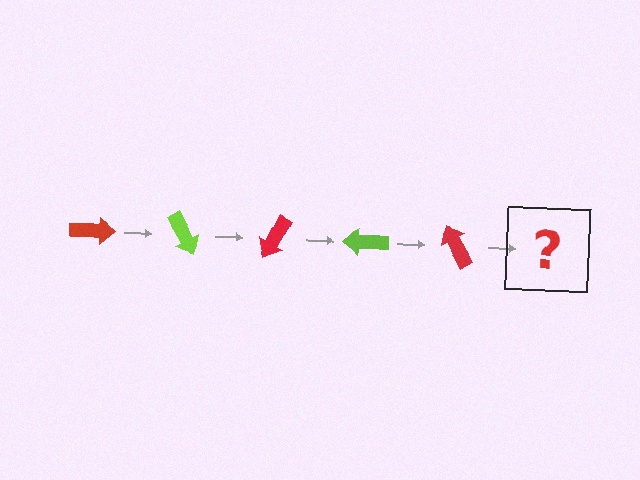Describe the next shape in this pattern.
It should be a lime arrow, rotated 300 degrees from the start.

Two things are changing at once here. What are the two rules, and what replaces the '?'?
The two rules are that it rotates 60 degrees each step and the color cycles through red and lime. The '?' should be a lime arrow, rotated 300 degrees from the start.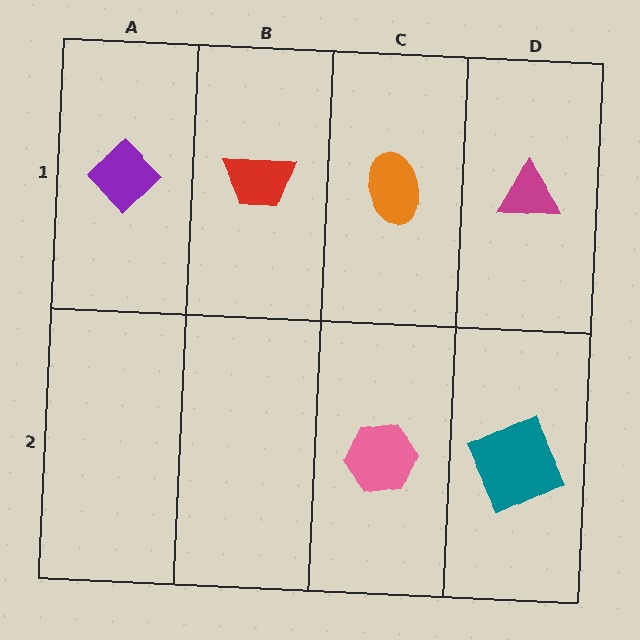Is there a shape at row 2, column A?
No, that cell is empty.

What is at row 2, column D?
A teal square.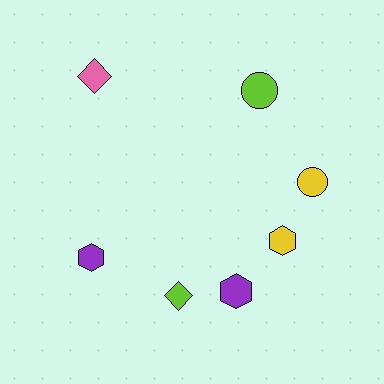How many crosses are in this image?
There are no crosses.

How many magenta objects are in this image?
There are no magenta objects.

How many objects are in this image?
There are 7 objects.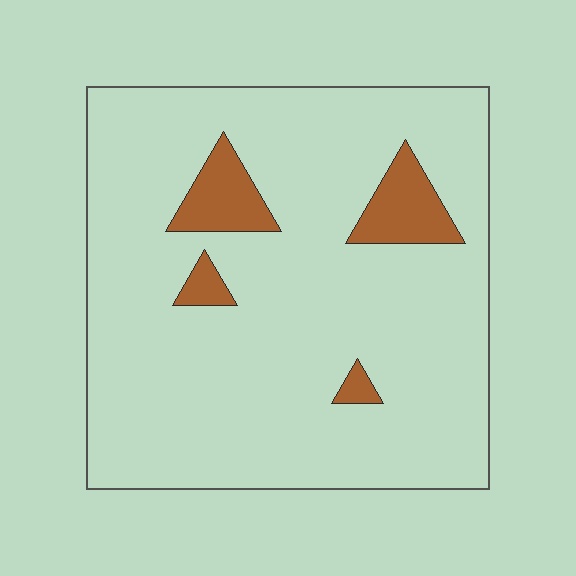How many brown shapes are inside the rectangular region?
4.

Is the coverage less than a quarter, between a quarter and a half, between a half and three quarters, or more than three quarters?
Less than a quarter.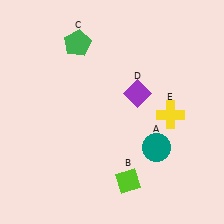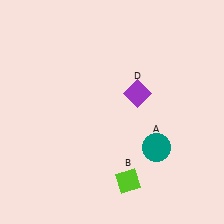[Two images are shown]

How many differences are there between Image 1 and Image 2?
There are 2 differences between the two images.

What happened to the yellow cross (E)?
The yellow cross (E) was removed in Image 2. It was in the bottom-right area of Image 1.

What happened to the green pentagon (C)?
The green pentagon (C) was removed in Image 2. It was in the top-left area of Image 1.